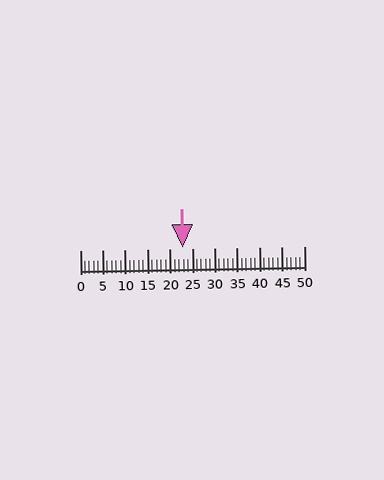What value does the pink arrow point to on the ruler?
The pink arrow points to approximately 23.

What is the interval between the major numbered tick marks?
The major tick marks are spaced 5 units apart.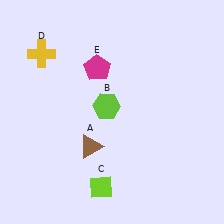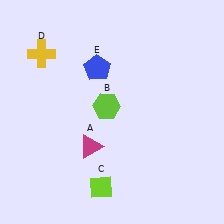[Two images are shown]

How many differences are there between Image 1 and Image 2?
There are 2 differences between the two images.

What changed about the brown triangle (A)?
In Image 1, A is brown. In Image 2, it changed to magenta.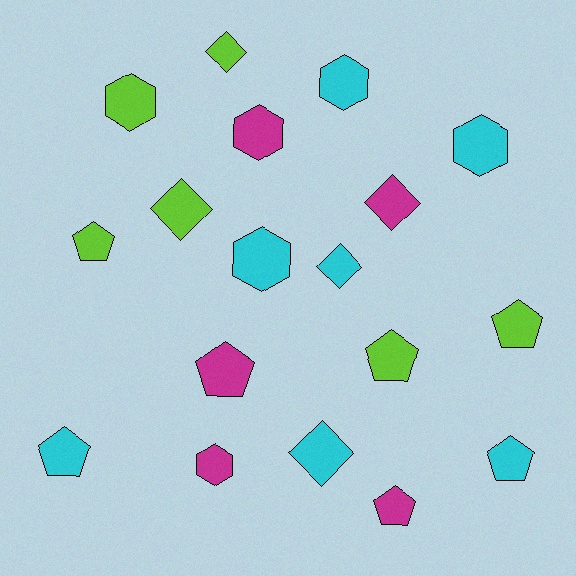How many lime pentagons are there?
There are 3 lime pentagons.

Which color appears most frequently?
Cyan, with 7 objects.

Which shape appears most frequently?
Pentagon, with 7 objects.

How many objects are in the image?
There are 18 objects.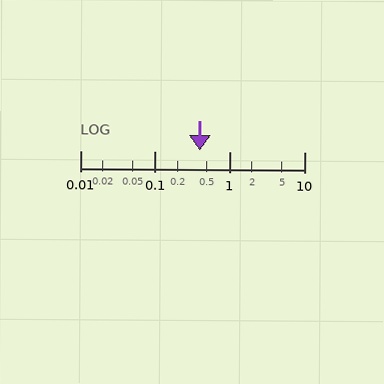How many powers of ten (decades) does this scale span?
The scale spans 3 decades, from 0.01 to 10.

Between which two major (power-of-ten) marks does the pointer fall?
The pointer is between 0.1 and 1.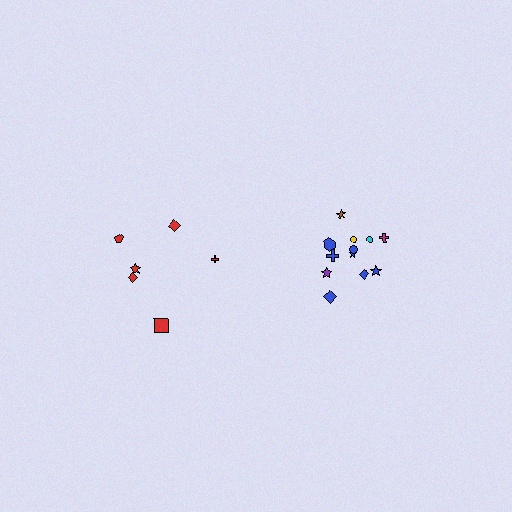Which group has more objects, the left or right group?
The right group.